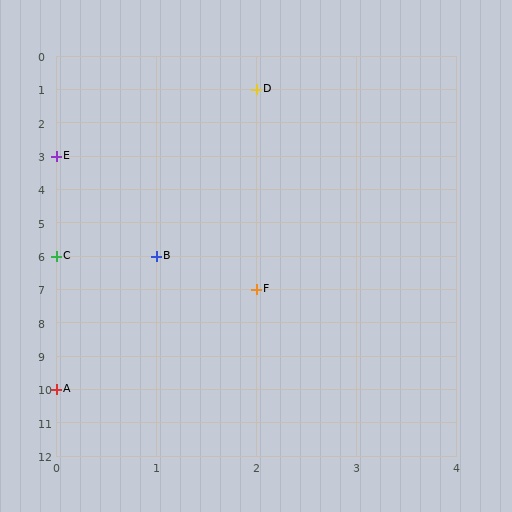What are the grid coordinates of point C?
Point C is at grid coordinates (0, 6).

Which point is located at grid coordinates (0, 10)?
Point A is at (0, 10).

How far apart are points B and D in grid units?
Points B and D are 1 column and 5 rows apart (about 5.1 grid units diagonally).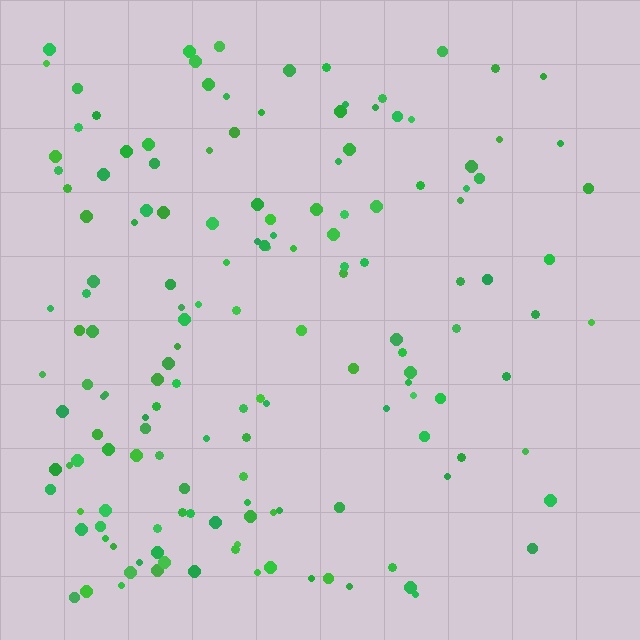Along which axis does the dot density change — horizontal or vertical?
Horizontal.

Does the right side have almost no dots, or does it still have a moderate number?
Still a moderate number, just noticeably fewer than the left.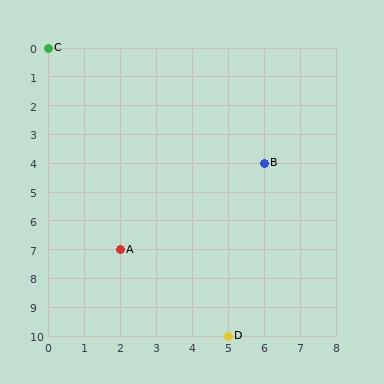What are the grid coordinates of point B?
Point B is at grid coordinates (6, 4).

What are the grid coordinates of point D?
Point D is at grid coordinates (5, 10).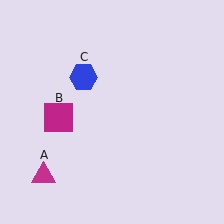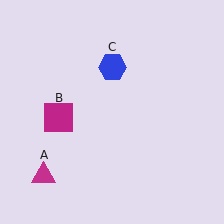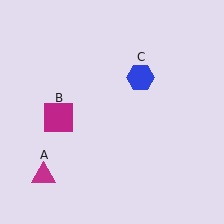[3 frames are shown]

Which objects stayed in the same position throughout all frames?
Magenta triangle (object A) and magenta square (object B) remained stationary.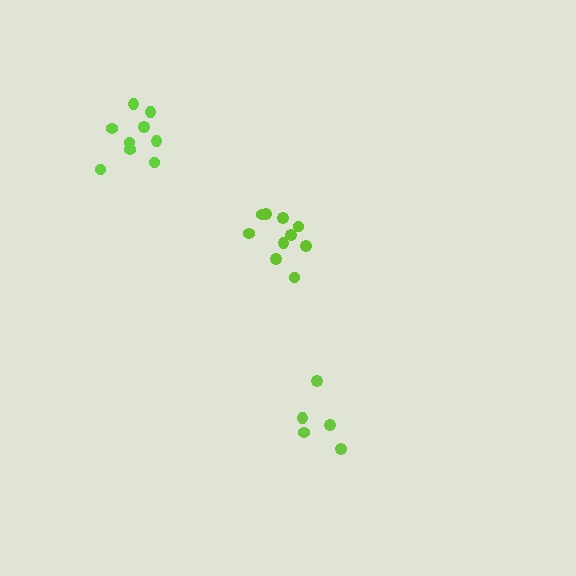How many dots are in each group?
Group 1: 5 dots, Group 2: 10 dots, Group 3: 9 dots (24 total).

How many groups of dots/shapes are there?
There are 3 groups.